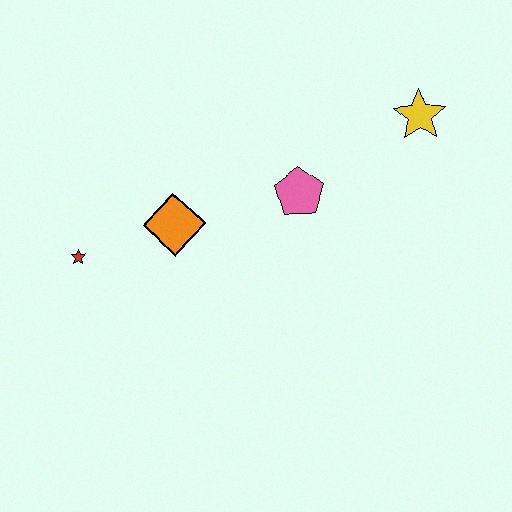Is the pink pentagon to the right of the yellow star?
No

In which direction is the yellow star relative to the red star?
The yellow star is to the right of the red star.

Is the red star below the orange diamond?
Yes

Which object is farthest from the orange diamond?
The yellow star is farthest from the orange diamond.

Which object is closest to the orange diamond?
The red star is closest to the orange diamond.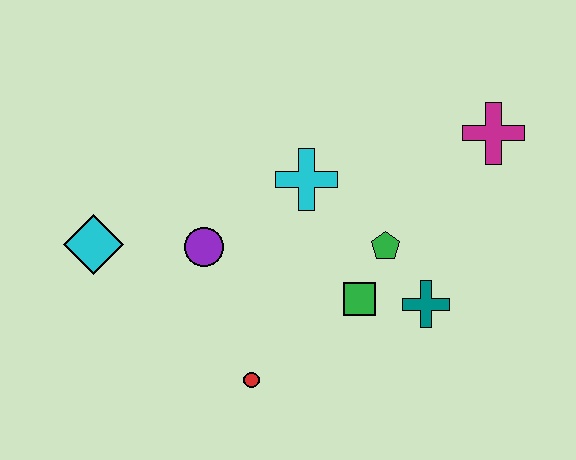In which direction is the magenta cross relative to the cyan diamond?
The magenta cross is to the right of the cyan diamond.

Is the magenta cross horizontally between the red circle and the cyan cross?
No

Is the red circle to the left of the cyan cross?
Yes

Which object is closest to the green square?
The green pentagon is closest to the green square.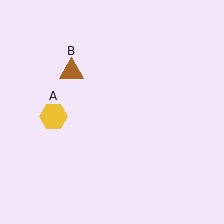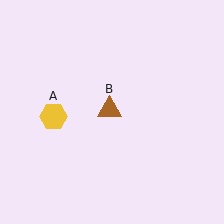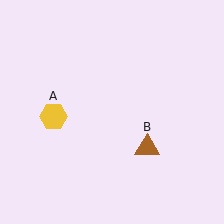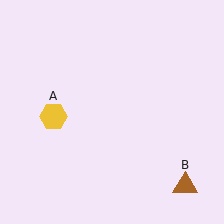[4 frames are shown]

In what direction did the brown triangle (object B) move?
The brown triangle (object B) moved down and to the right.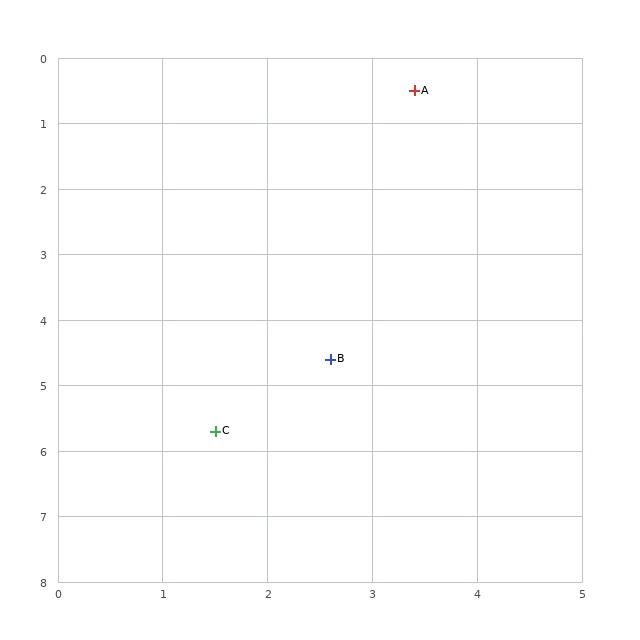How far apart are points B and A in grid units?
Points B and A are about 4.2 grid units apart.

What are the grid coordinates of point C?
Point C is at approximately (1.5, 5.7).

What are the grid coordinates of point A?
Point A is at approximately (3.4, 0.5).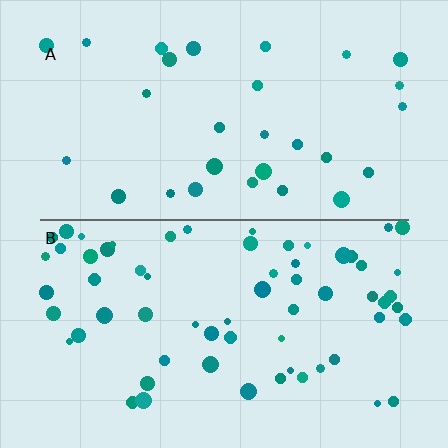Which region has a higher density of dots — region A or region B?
B (the bottom).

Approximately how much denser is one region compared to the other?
Approximately 2.2× — region B over region A.